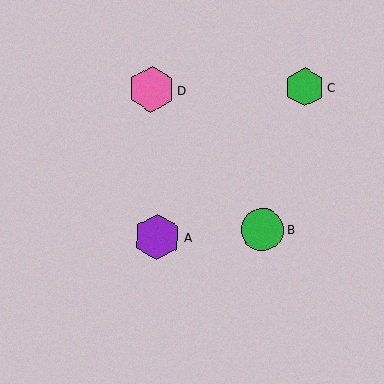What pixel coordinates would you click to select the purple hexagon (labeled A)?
Click at (157, 237) to select the purple hexagon A.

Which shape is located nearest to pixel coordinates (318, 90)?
The green hexagon (labeled C) at (305, 87) is nearest to that location.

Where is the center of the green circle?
The center of the green circle is at (262, 229).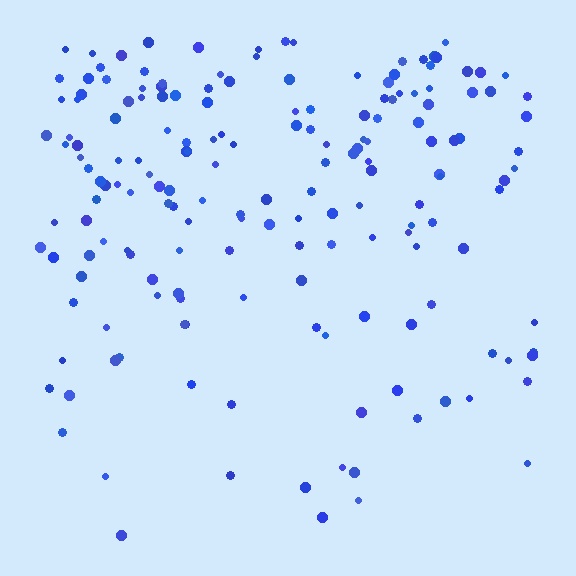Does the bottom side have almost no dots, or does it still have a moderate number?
Still a moderate number, just noticeably fewer than the top.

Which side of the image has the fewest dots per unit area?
The bottom.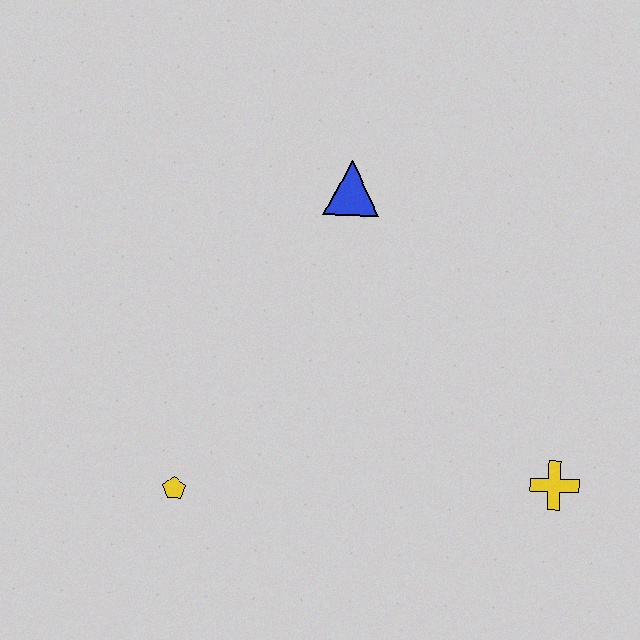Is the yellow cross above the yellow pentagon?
Yes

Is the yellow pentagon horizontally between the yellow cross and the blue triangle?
No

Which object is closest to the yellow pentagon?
The blue triangle is closest to the yellow pentagon.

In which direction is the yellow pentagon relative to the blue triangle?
The yellow pentagon is below the blue triangle.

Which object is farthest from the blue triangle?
The yellow cross is farthest from the blue triangle.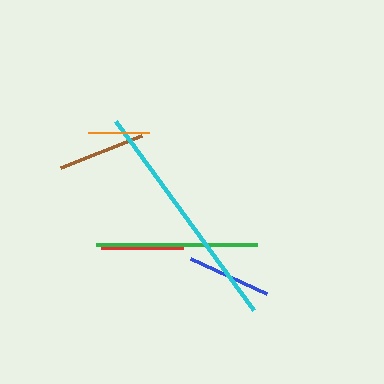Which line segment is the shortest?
The orange line is the shortest at approximately 61 pixels.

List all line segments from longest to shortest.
From longest to shortest: cyan, green, brown, blue, red, orange.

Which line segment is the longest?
The cyan line is the longest at approximately 234 pixels.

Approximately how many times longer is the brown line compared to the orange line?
The brown line is approximately 1.4 times the length of the orange line.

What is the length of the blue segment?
The blue segment is approximately 83 pixels long.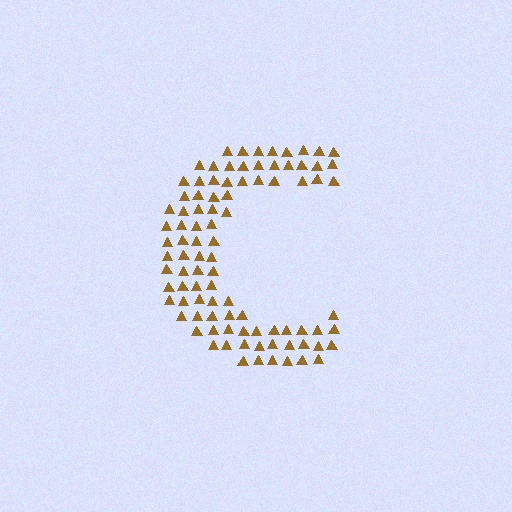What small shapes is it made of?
It is made of small triangles.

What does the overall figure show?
The overall figure shows the letter C.